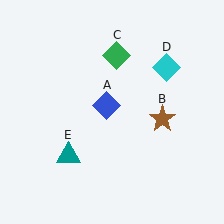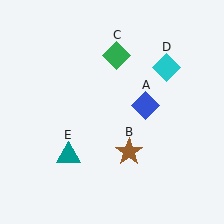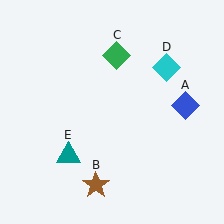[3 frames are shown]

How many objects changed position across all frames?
2 objects changed position: blue diamond (object A), brown star (object B).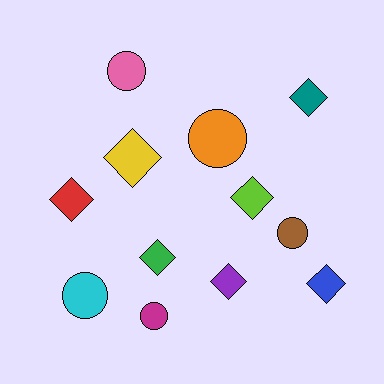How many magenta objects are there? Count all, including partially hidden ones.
There is 1 magenta object.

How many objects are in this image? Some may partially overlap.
There are 12 objects.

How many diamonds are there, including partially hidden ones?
There are 7 diamonds.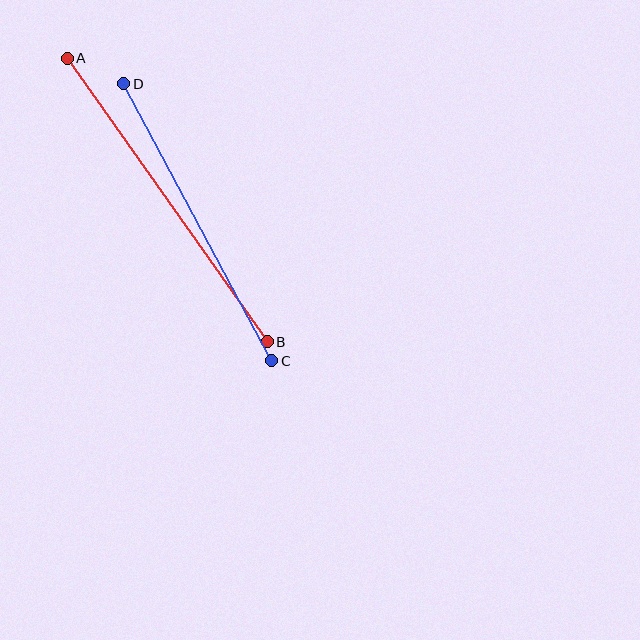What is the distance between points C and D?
The distance is approximately 314 pixels.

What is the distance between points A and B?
The distance is approximately 347 pixels.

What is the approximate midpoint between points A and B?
The midpoint is at approximately (167, 200) pixels.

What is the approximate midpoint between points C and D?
The midpoint is at approximately (198, 222) pixels.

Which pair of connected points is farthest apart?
Points A and B are farthest apart.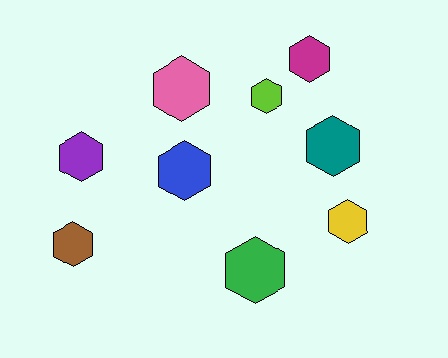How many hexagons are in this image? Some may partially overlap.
There are 9 hexagons.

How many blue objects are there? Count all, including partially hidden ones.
There is 1 blue object.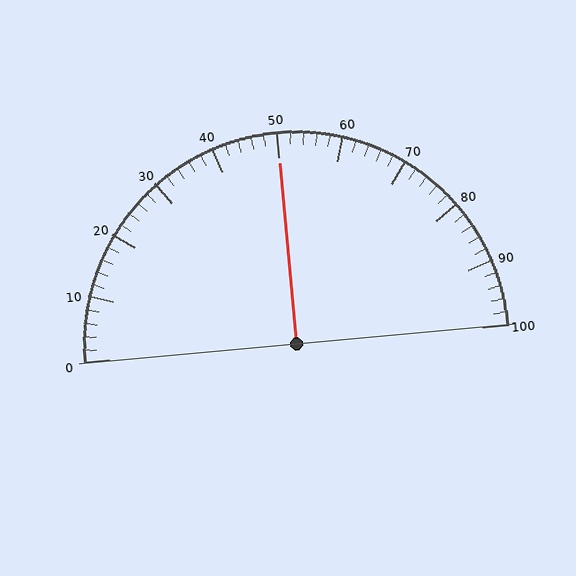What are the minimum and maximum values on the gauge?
The gauge ranges from 0 to 100.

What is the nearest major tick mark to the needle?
The nearest major tick mark is 50.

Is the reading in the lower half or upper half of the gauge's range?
The reading is in the upper half of the range (0 to 100).